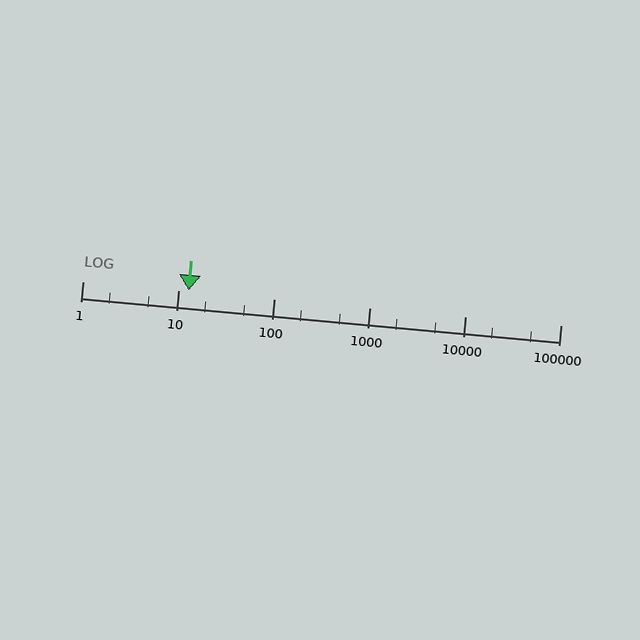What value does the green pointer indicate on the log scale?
The pointer indicates approximately 13.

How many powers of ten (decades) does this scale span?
The scale spans 5 decades, from 1 to 100000.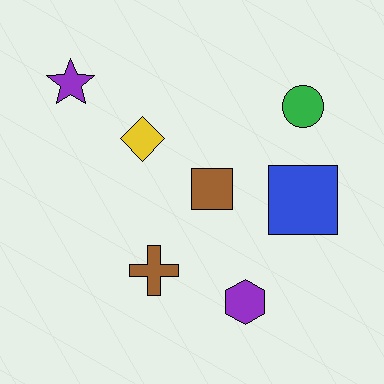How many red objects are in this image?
There are no red objects.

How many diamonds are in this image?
There is 1 diamond.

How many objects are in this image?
There are 7 objects.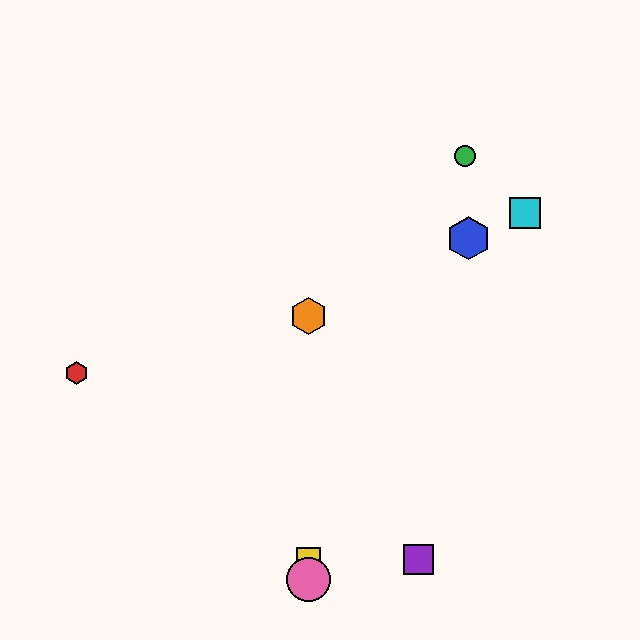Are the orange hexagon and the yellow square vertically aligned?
Yes, both are at x≈309.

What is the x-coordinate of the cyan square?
The cyan square is at x≈525.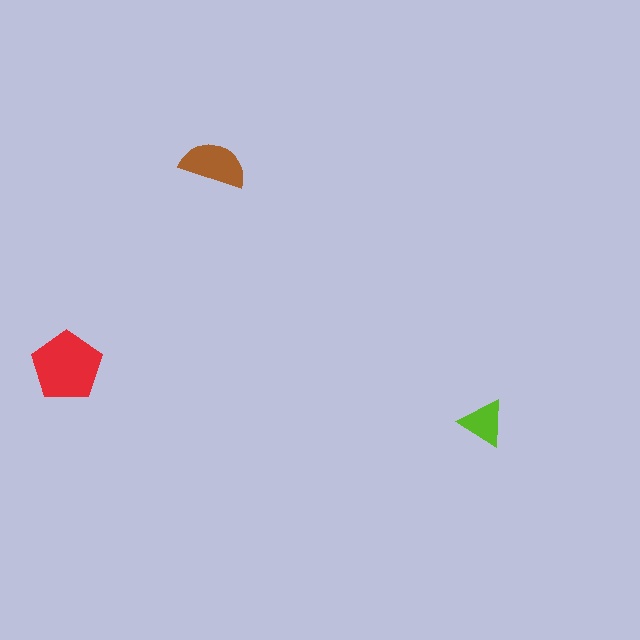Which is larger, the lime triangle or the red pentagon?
The red pentagon.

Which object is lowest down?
The lime triangle is bottommost.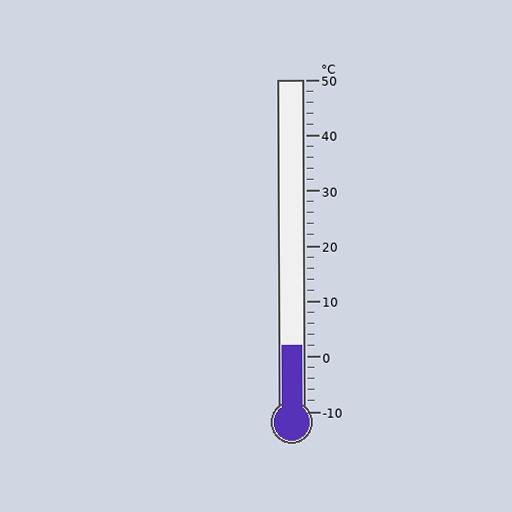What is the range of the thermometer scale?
The thermometer scale ranges from -10°C to 50°C.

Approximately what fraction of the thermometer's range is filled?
The thermometer is filled to approximately 20% of its range.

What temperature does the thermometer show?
The thermometer shows approximately 2°C.